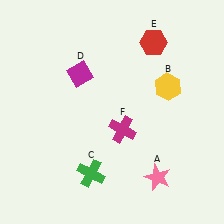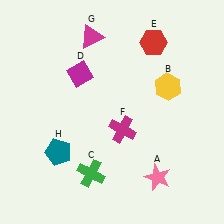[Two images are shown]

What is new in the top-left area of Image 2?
A magenta triangle (G) was added in the top-left area of Image 2.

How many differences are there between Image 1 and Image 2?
There are 2 differences between the two images.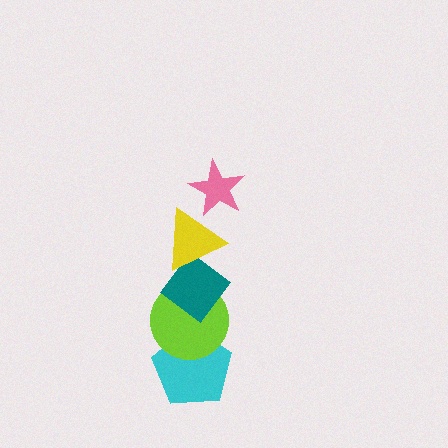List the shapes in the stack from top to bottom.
From top to bottom: the pink star, the yellow triangle, the teal diamond, the lime circle, the cyan pentagon.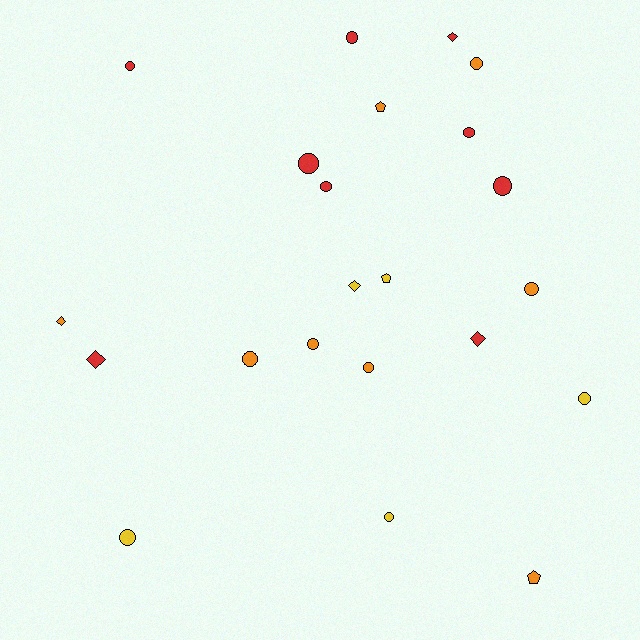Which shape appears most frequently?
Circle, with 14 objects.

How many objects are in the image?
There are 22 objects.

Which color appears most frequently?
Red, with 9 objects.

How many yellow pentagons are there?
There is 1 yellow pentagon.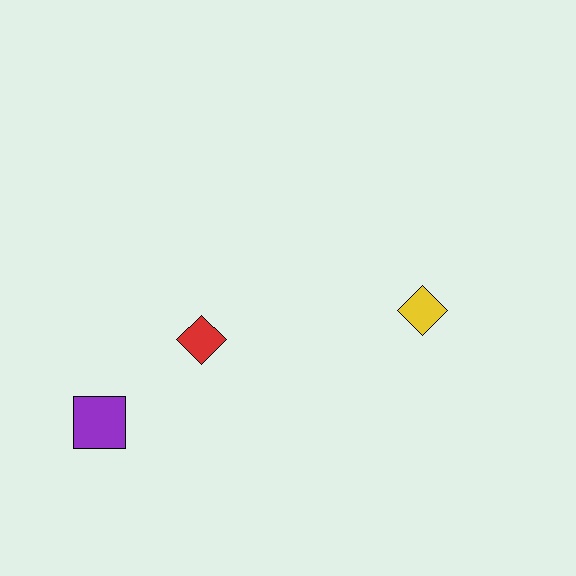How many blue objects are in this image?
There are no blue objects.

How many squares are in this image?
There is 1 square.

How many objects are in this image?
There are 3 objects.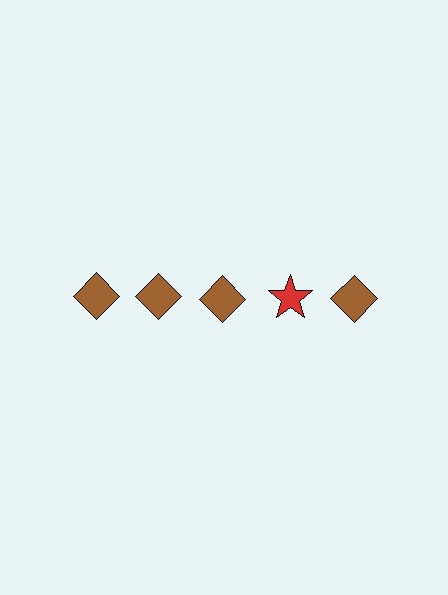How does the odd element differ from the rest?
It differs in both color (red instead of brown) and shape (star instead of diamond).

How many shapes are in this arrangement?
There are 5 shapes arranged in a grid pattern.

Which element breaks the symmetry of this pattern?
The red star in the top row, second from right column breaks the symmetry. All other shapes are brown diamonds.